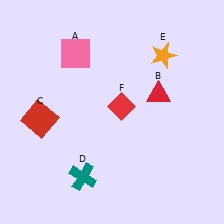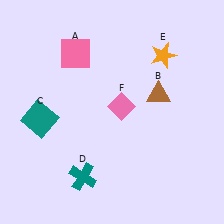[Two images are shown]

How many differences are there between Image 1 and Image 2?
There are 3 differences between the two images.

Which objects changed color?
B changed from red to brown. C changed from red to teal. F changed from red to pink.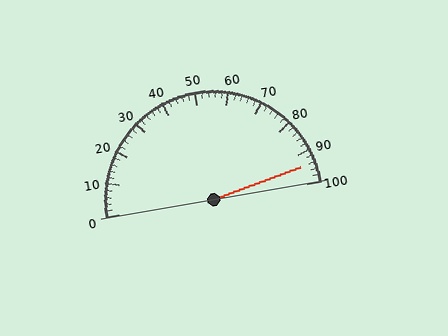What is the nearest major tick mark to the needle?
The nearest major tick mark is 90.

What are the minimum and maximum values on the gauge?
The gauge ranges from 0 to 100.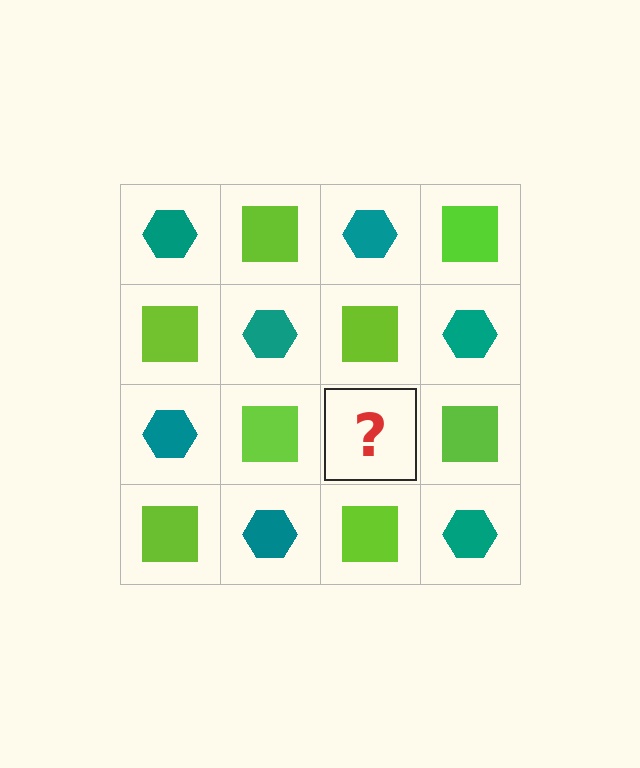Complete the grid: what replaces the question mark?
The question mark should be replaced with a teal hexagon.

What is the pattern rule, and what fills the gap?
The rule is that it alternates teal hexagon and lime square in a checkerboard pattern. The gap should be filled with a teal hexagon.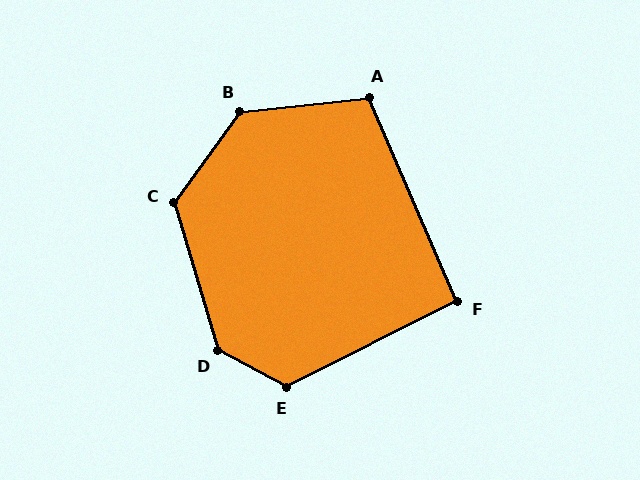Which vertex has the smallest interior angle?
F, at approximately 93 degrees.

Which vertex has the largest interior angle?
D, at approximately 134 degrees.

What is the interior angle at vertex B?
Approximately 133 degrees (obtuse).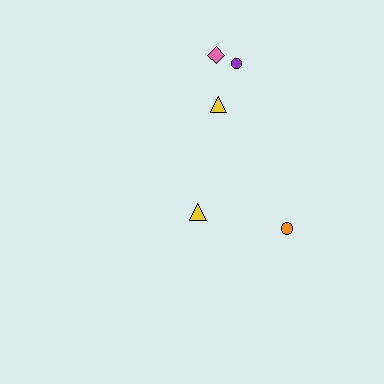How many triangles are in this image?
There are 2 triangles.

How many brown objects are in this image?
There are no brown objects.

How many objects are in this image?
There are 5 objects.